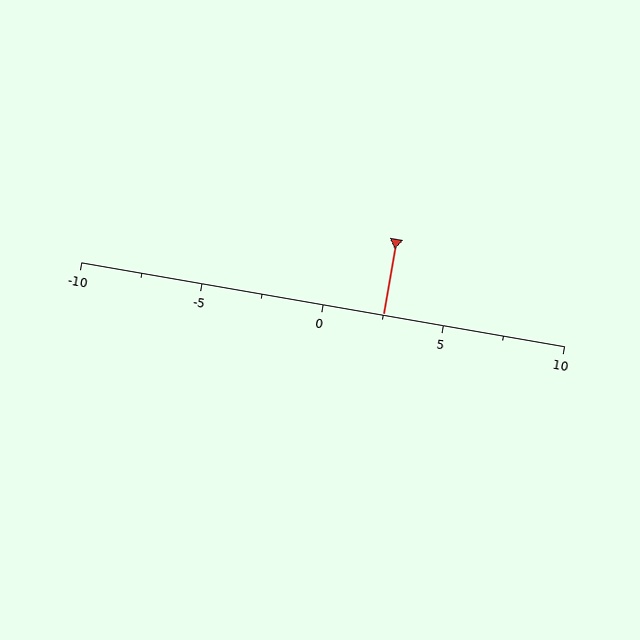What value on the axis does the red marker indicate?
The marker indicates approximately 2.5.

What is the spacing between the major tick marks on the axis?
The major ticks are spaced 5 apart.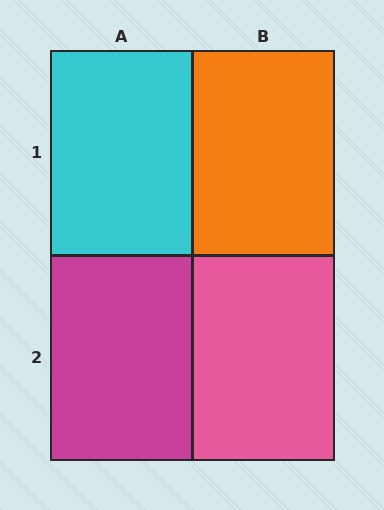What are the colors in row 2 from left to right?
Magenta, pink.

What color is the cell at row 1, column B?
Orange.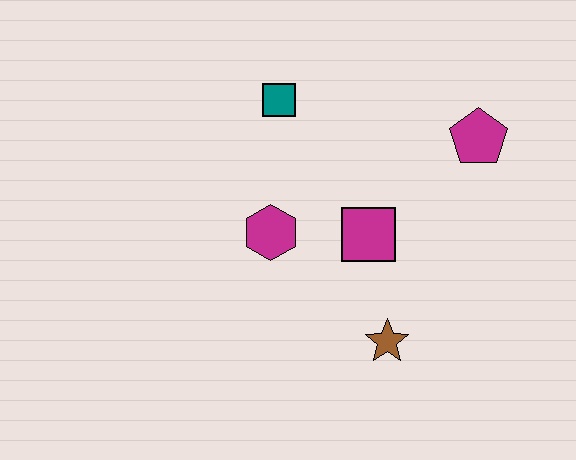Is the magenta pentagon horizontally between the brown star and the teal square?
No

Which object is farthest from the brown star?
The teal square is farthest from the brown star.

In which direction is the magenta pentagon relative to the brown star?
The magenta pentagon is above the brown star.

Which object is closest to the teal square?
The magenta hexagon is closest to the teal square.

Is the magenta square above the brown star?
Yes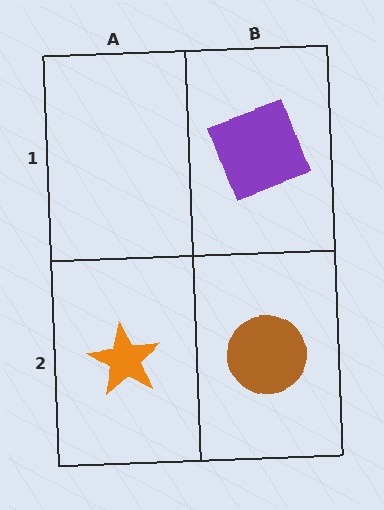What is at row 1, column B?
A purple square.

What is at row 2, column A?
An orange star.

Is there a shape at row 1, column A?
No, that cell is empty.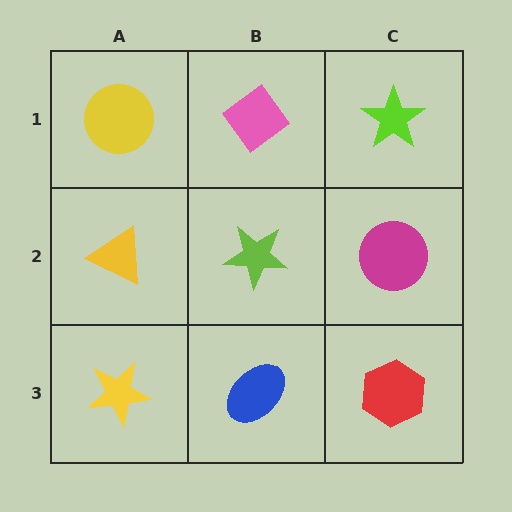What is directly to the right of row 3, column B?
A red hexagon.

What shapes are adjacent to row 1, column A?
A yellow triangle (row 2, column A), a pink diamond (row 1, column B).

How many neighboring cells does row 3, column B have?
3.